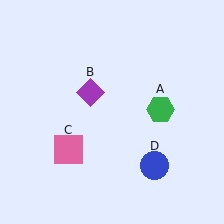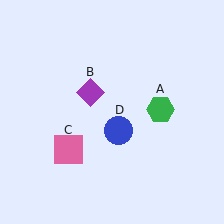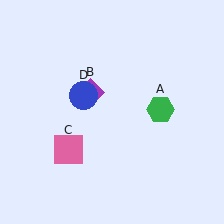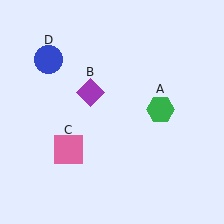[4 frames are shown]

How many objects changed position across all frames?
1 object changed position: blue circle (object D).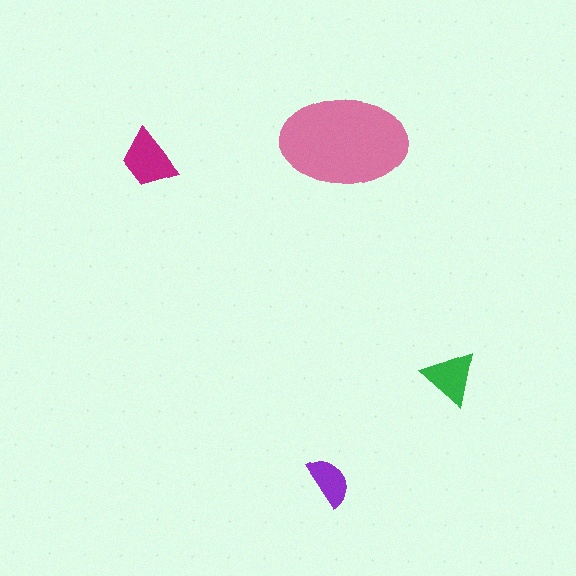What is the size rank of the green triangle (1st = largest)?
3rd.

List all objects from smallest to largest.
The purple semicircle, the green triangle, the magenta trapezoid, the pink ellipse.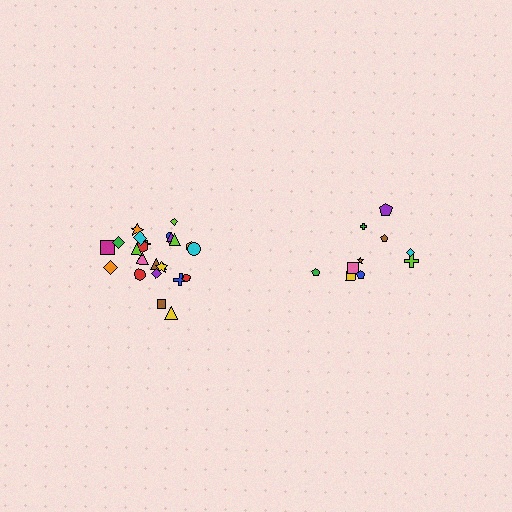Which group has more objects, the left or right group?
The left group.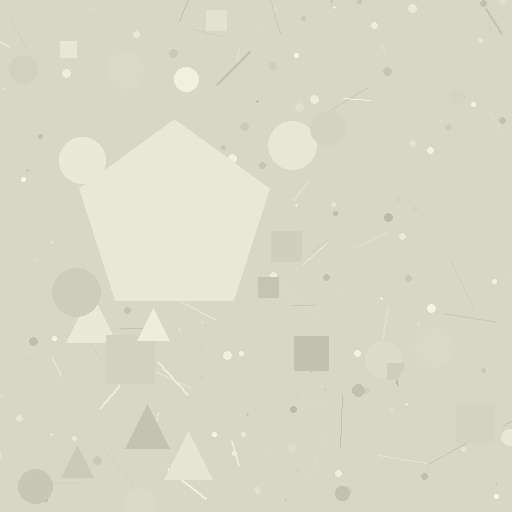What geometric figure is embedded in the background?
A pentagon is embedded in the background.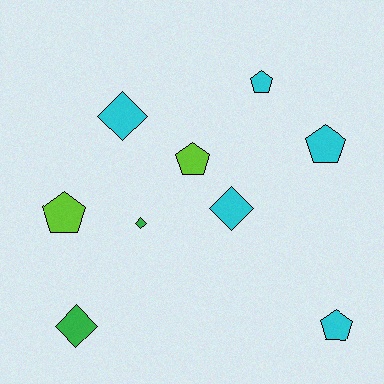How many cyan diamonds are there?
There are 2 cyan diamonds.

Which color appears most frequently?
Cyan, with 5 objects.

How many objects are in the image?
There are 9 objects.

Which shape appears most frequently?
Pentagon, with 5 objects.